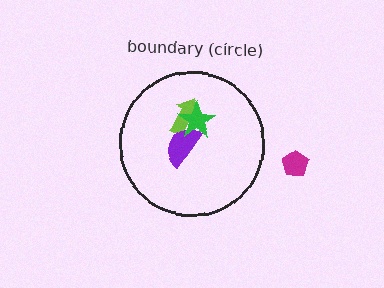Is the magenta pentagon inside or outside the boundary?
Outside.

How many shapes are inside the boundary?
3 inside, 1 outside.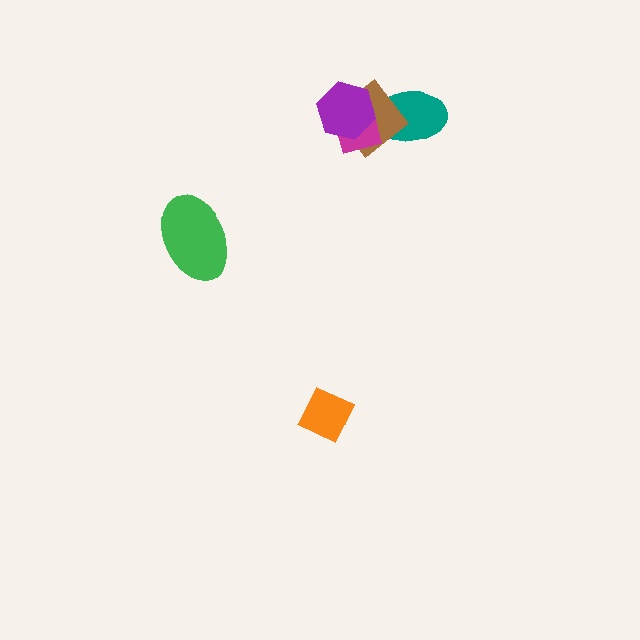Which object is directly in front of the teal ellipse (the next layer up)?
The brown diamond is directly in front of the teal ellipse.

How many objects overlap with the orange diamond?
0 objects overlap with the orange diamond.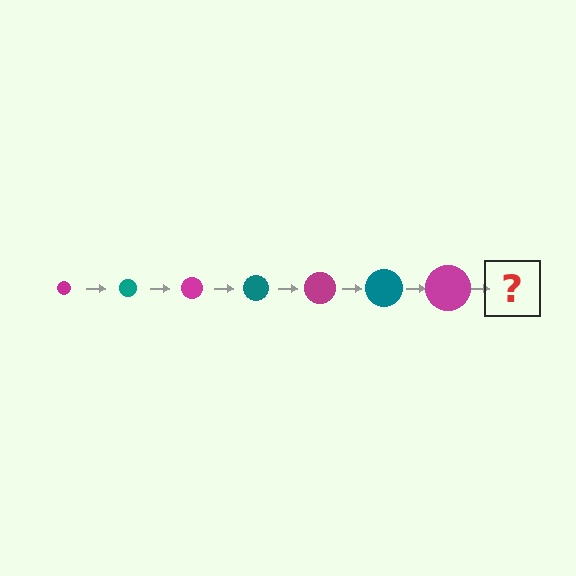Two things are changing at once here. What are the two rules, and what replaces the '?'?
The two rules are that the circle grows larger each step and the color cycles through magenta and teal. The '?' should be a teal circle, larger than the previous one.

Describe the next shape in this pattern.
It should be a teal circle, larger than the previous one.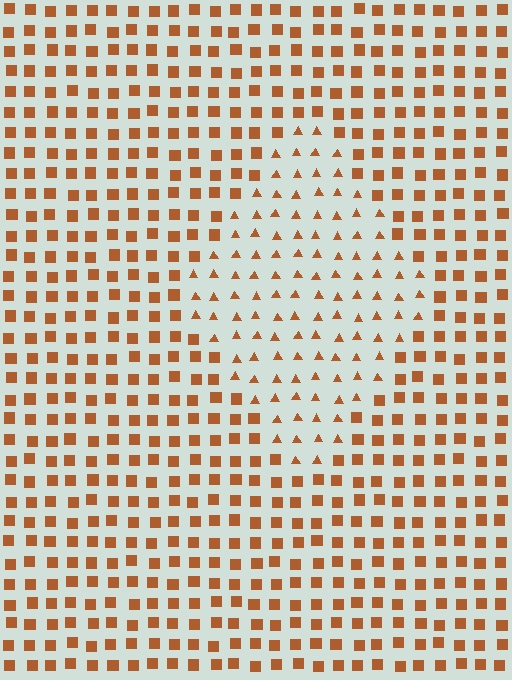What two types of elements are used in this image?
The image uses triangles inside the diamond region and squares outside it.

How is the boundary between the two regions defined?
The boundary is defined by a change in element shape: triangles inside vs. squares outside. All elements share the same color and spacing.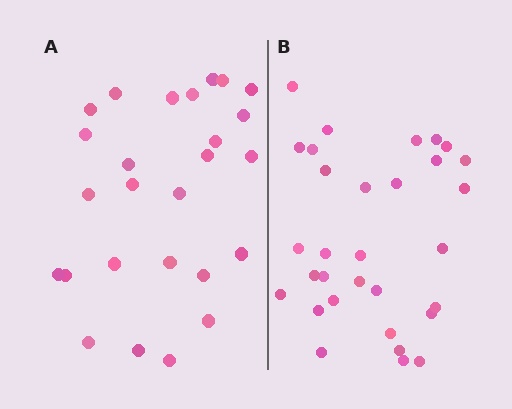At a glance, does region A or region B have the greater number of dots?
Region B (the right region) has more dots.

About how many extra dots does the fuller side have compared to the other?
Region B has about 5 more dots than region A.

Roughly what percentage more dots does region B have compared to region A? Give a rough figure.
About 20% more.